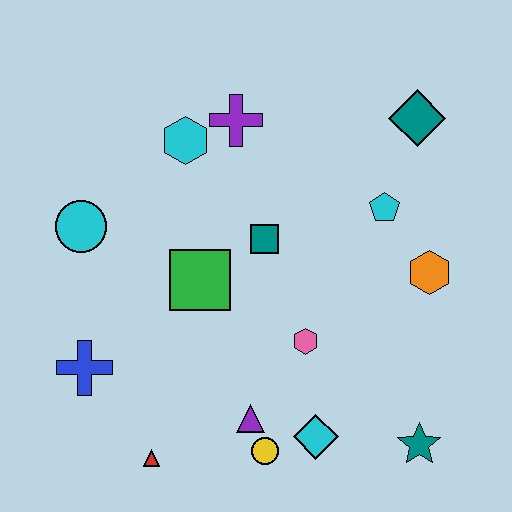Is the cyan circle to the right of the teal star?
No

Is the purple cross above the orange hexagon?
Yes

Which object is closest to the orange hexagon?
The cyan pentagon is closest to the orange hexagon.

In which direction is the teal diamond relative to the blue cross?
The teal diamond is to the right of the blue cross.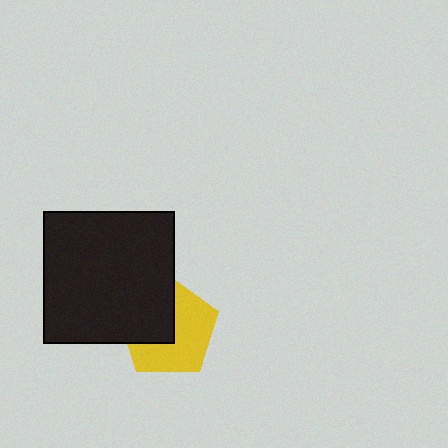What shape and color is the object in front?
The object in front is a black square.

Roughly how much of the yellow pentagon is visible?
About half of it is visible (roughly 58%).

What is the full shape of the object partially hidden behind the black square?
The partially hidden object is a yellow pentagon.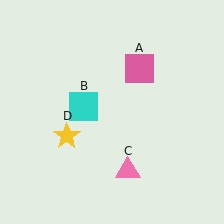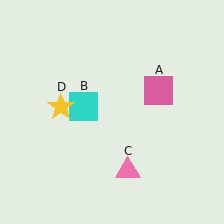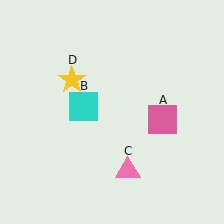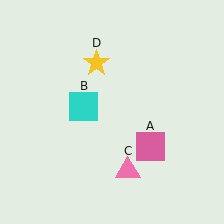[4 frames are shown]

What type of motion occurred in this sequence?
The pink square (object A), yellow star (object D) rotated clockwise around the center of the scene.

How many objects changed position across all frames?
2 objects changed position: pink square (object A), yellow star (object D).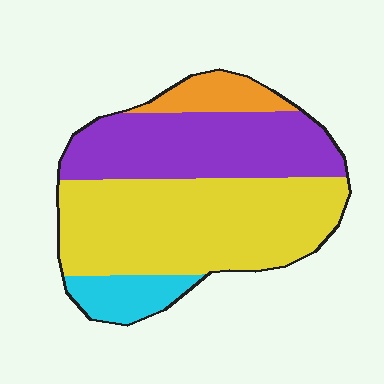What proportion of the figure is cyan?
Cyan covers 9% of the figure.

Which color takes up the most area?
Yellow, at roughly 50%.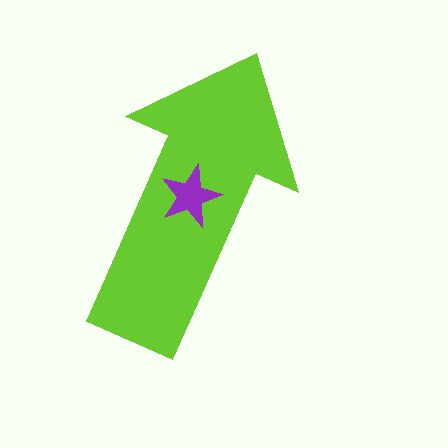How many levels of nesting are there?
2.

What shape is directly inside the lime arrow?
The purple star.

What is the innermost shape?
The purple star.